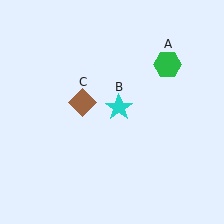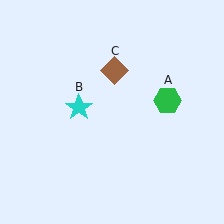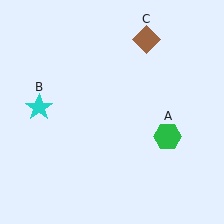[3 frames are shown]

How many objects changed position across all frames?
3 objects changed position: green hexagon (object A), cyan star (object B), brown diamond (object C).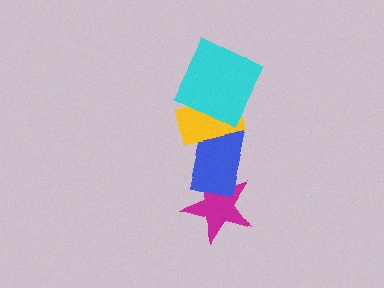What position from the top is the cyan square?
The cyan square is 1st from the top.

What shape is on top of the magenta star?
The blue rectangle is on top of the magenta star.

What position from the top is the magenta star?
The magenta star is 4th from the top.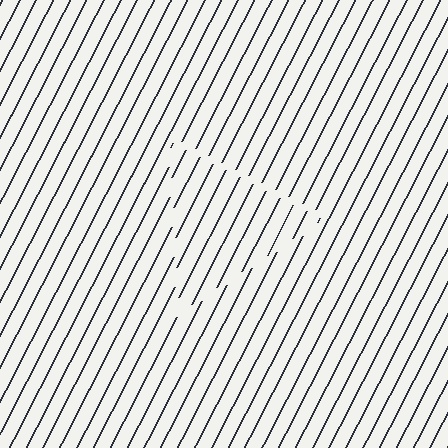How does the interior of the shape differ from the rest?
The interior of the shape contains the same grating, shifted by half a period — the contour is defined by the phase discontinuity where line-ends from the inner and outer gratings abut.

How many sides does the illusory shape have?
3 sides — the line-ends trace a triangle.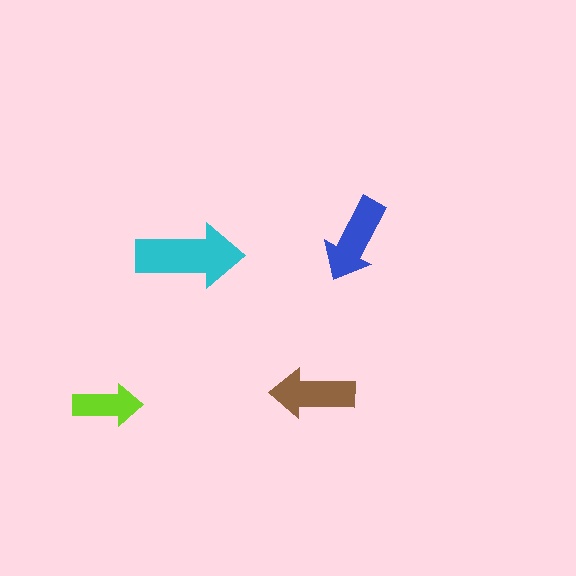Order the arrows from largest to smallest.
the cyan one, the blue one, the brown one, the lime one.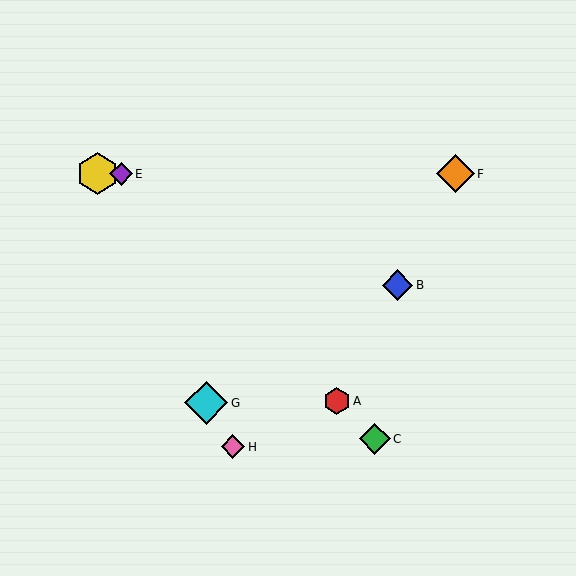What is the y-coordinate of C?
Object C is at y≈439.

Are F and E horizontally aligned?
Yes, both are at y≈174.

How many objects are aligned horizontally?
3 objects (D, E, F) are aligned horizontally.